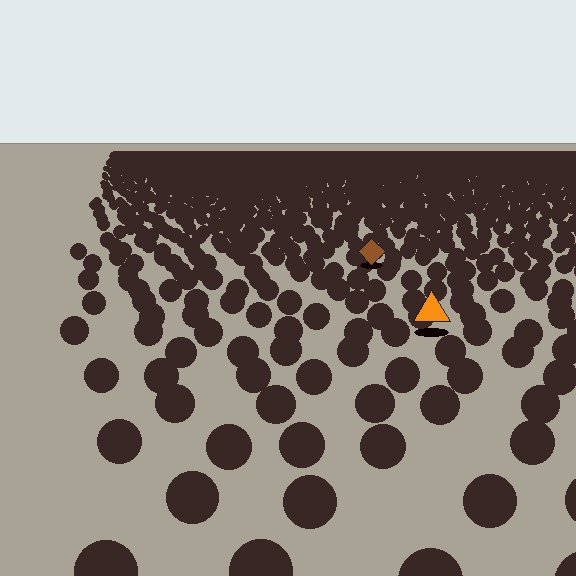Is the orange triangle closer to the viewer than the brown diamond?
Yes. The orange triangle is closer — you can tell from the texture gradient: the ground texture is coarser near it.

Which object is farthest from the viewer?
The brown diamond is farthest from the viewer. It appears smaller and the ground texture around it is denser.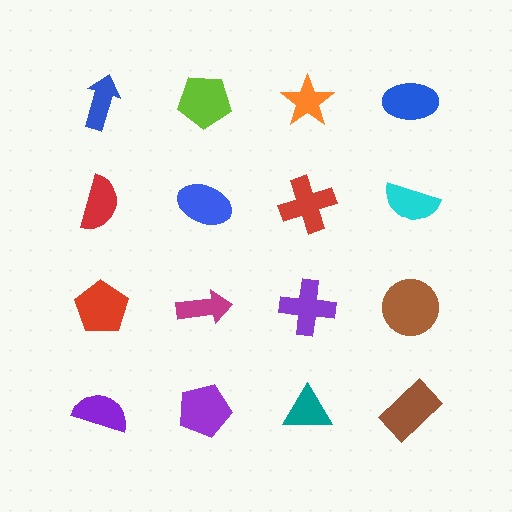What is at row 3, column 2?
A magenta arrow.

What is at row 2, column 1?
A red semicircle.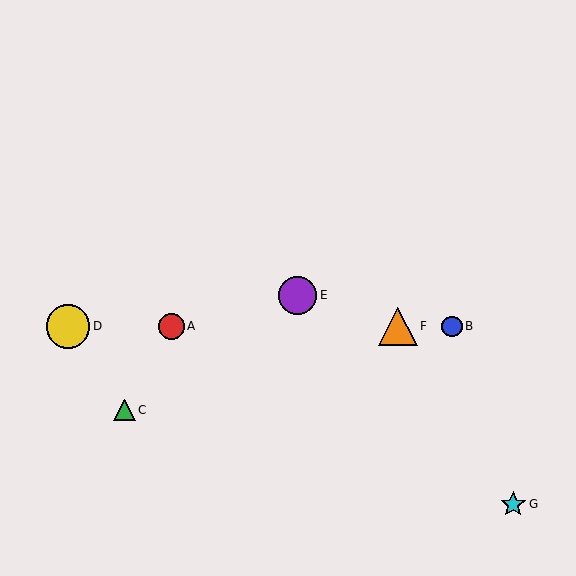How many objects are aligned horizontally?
4 objects (A, B, D, F) are aligned horizontally.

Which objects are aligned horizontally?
Objects A, B, D, F are aligned horizontally.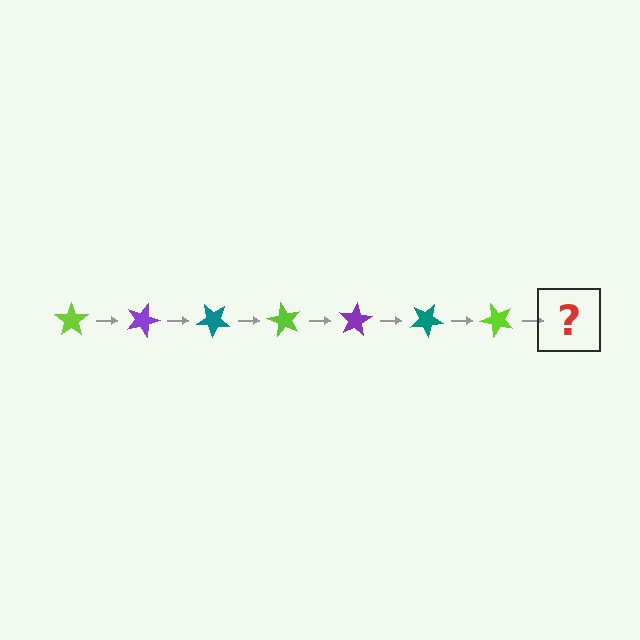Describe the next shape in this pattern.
It should be a purple star, rotated 140 degrees from the start.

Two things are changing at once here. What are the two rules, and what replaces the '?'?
The two rules are that it rotates 20 degrees each step and the color cycles through lime, purple, and teal. The '?' should be a purple star, rotated 140 degrees from the start.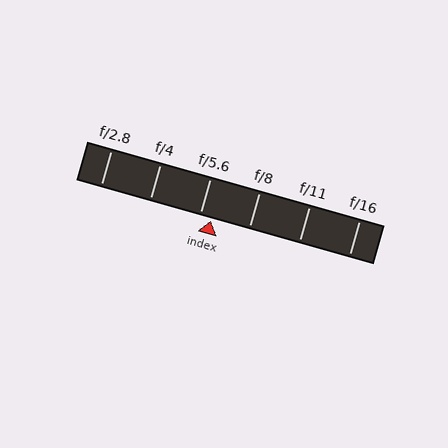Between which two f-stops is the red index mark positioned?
The index mark is between f/5.6 and f/8.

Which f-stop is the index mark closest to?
The index mark is closest to f/5.6.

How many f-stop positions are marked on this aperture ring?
There are 6 f-stop positions marked.